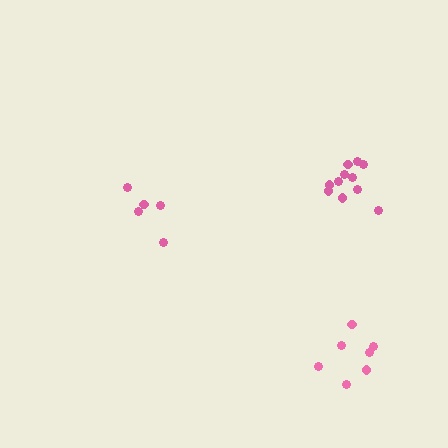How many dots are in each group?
Group 1: 7 dots, Group 2: 5 dots, Group 3: 11 dots (23 total).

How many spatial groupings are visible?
There are 3 spatial groupings.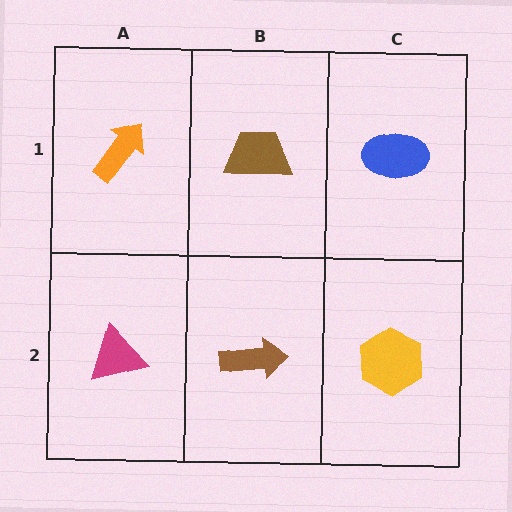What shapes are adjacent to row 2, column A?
An orange arrow (row 1, column A), a brown arrow (row 2, column B).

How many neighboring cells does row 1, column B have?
3.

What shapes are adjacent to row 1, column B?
A brown arrow (row 2, column B), an orange arrow (row 1, column A), a blue ellipse (row 1, column C).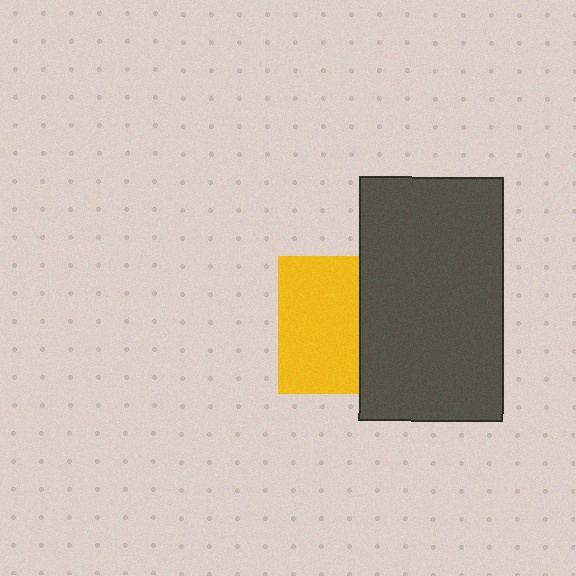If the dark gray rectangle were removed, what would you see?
You would see the complete yellow square.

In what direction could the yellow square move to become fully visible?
The yellow square could move left. That would shift it out from behind the dark gray rectangle entirely.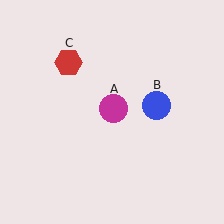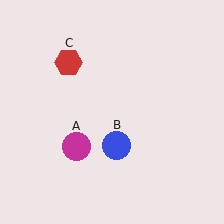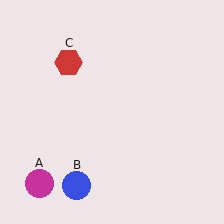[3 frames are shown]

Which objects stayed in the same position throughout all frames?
Red hexagon (object C) remained stationary.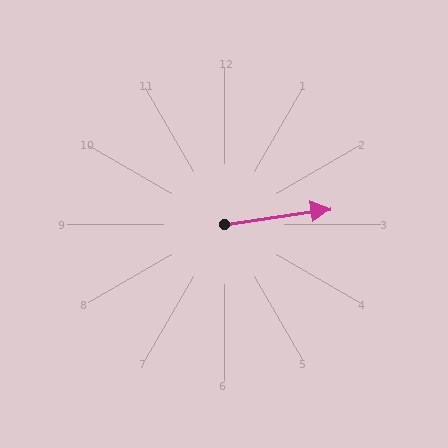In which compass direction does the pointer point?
East.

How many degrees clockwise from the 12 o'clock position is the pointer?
Approximately 82 degrees.